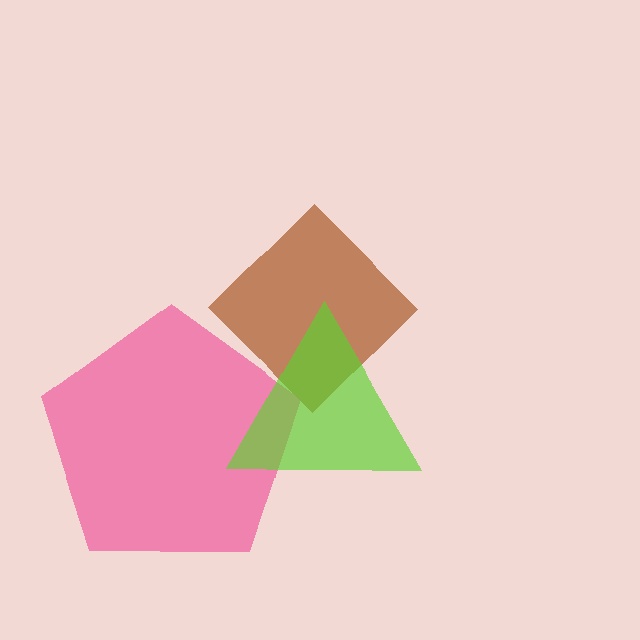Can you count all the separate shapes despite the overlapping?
Yes, there are 3 separate shapes.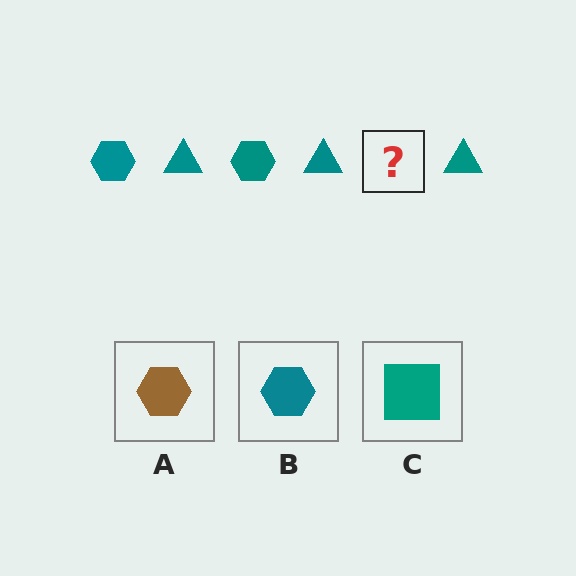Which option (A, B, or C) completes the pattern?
B.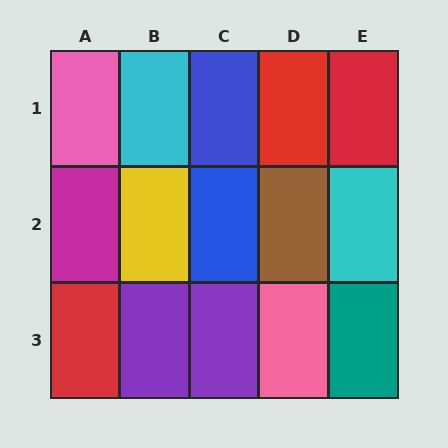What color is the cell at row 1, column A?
Pink.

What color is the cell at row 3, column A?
Red.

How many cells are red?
3 cells are red.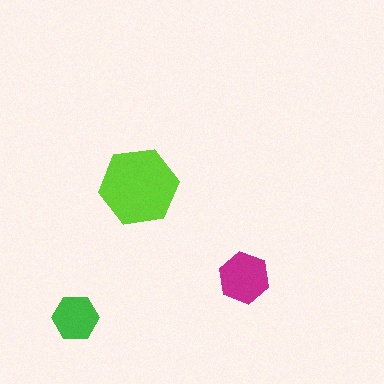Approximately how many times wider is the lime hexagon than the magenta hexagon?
About 1.5 times wider.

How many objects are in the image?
There are 3 objects in the image.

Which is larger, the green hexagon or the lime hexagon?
The lime one.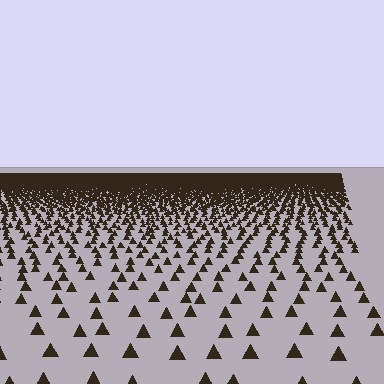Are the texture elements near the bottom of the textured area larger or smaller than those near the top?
Larger. Near the bottom, elements are closer to the viewer and appear at a bigger on-screen size.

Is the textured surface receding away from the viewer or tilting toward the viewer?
The surface is receding away from the viewer. Texture elements get smaller and denser toward the top.